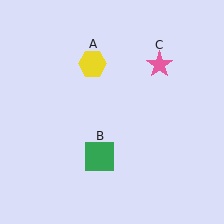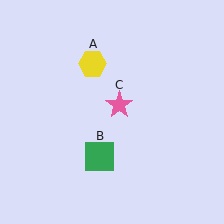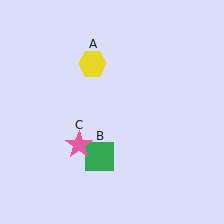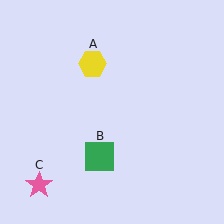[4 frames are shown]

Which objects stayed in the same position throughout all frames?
Yellow hexagon (object A) and green square (object B) remained stationary.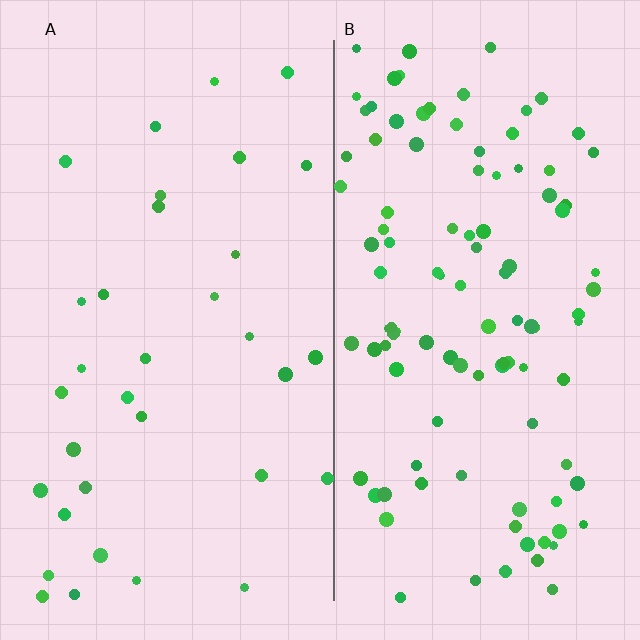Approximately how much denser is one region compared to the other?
Approximately 3.2× — region B over region A.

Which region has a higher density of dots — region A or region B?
B (the right).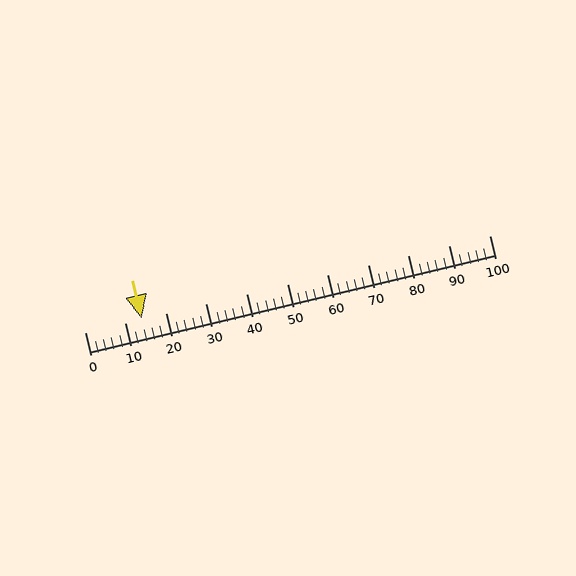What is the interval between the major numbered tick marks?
The major tick marks are spaced 10 units apart.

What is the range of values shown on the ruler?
The ruler shows values from 0 to 100.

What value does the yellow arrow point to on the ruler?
The yellow arrow points to approximately 14.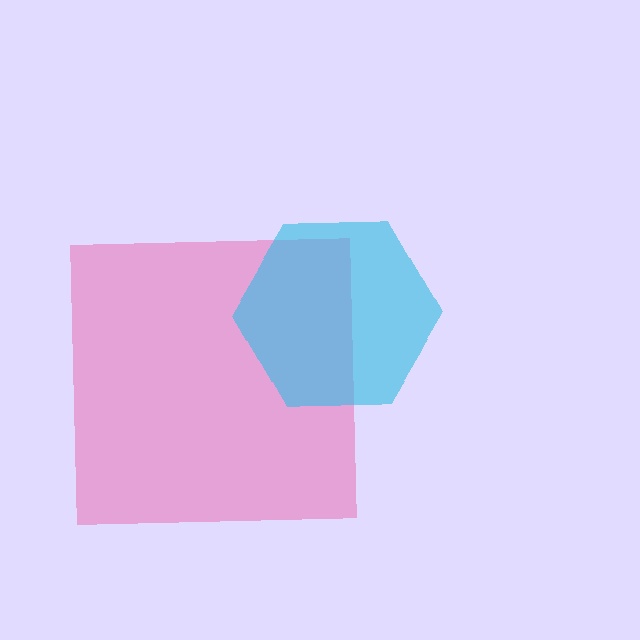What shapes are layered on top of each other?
The layered shapes are: a pink square, a cyan hexagon.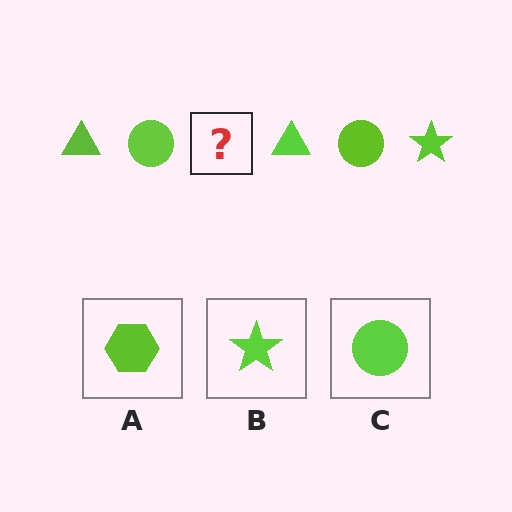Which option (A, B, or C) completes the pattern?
B.